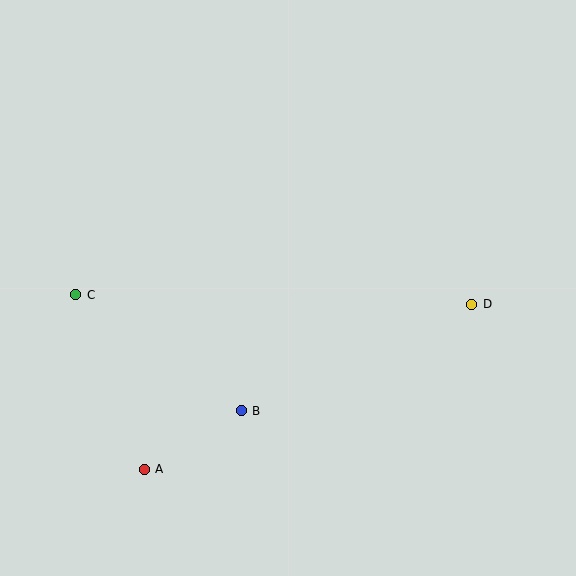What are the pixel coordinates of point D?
Point D is at (472, 304).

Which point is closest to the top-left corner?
Point C is closest to the top-left corner.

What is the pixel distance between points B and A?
The distance between B and A is 114 pixels.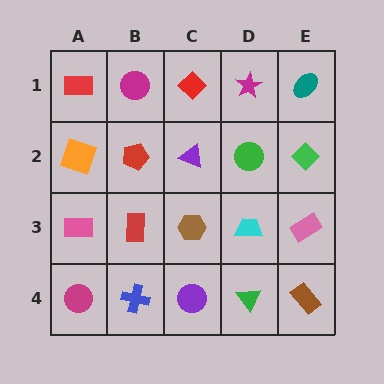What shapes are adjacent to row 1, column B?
A red pentagon (row 2, column B), a red rectangle (row 1, column A), a red diamond (row 1, column C).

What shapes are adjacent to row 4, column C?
A brown hexagon (row 3, column C), a blue cross (row 4, column B), a green triangle (row 4, column D).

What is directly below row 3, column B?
A blue cross.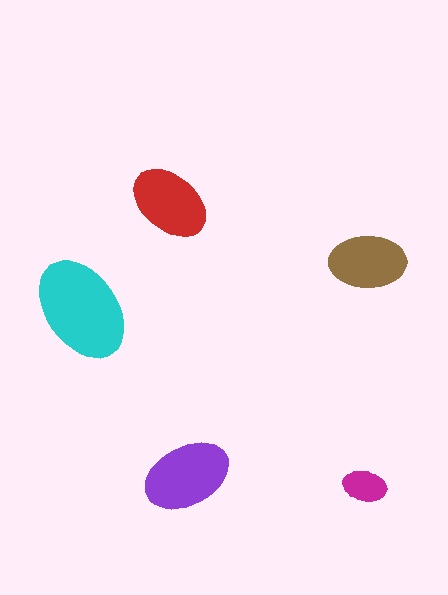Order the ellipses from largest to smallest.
the cyan one, the purple one, the red one, the brown one, the magenta one.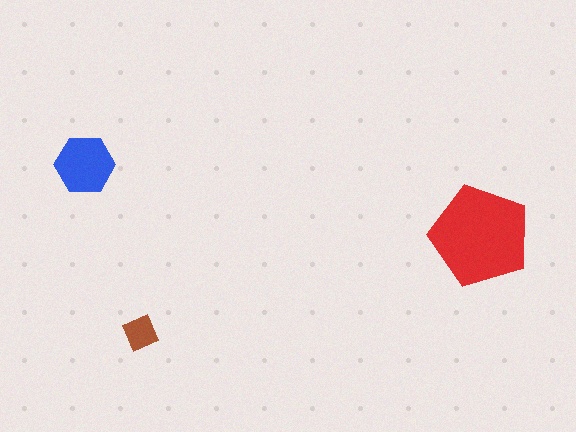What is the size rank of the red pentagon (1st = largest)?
1st.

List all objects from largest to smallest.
The red pentagon, the blue hexagon, the brown diamond.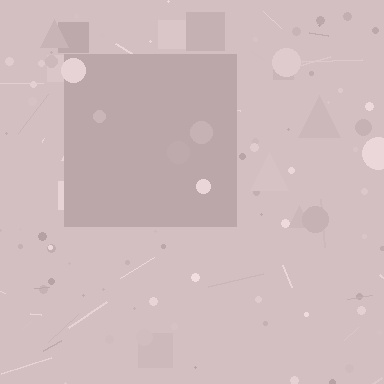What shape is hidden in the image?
A square is hidden in the image.